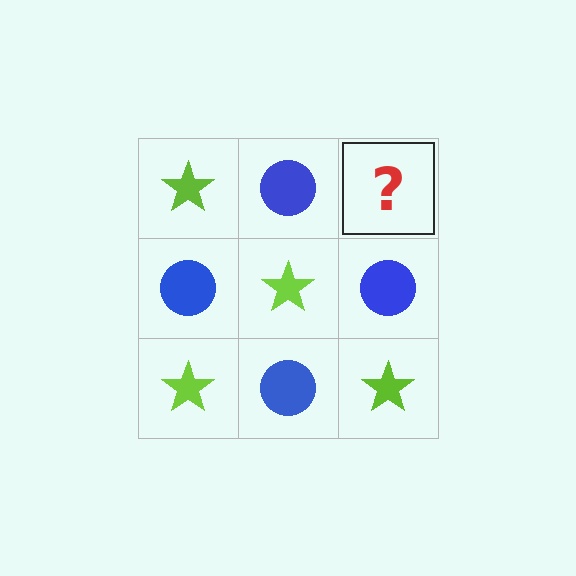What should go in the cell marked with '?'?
The missing cell should contain a lime star.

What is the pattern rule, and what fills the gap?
The rule is that it alternates lime star and blue circle in a checkerboard pattern. The gap should be filled with a lime star.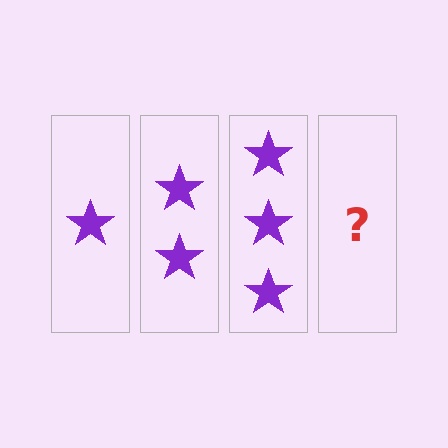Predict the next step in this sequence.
The next step is 4 stars.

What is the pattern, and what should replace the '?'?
The pattern is that each step adds one more star. The '?' should be 4 stars.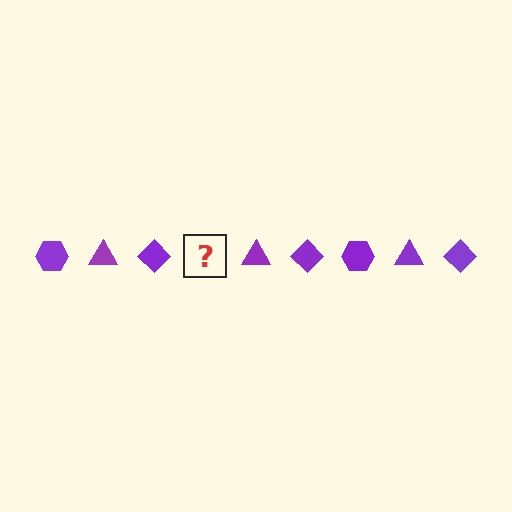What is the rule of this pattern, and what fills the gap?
The rule is that the pattern cycles through hexagon, triangle, diamond shapes in purple. The gap should be filled with a purple hexagon.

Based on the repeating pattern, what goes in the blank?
The blank should be a purple hexagon.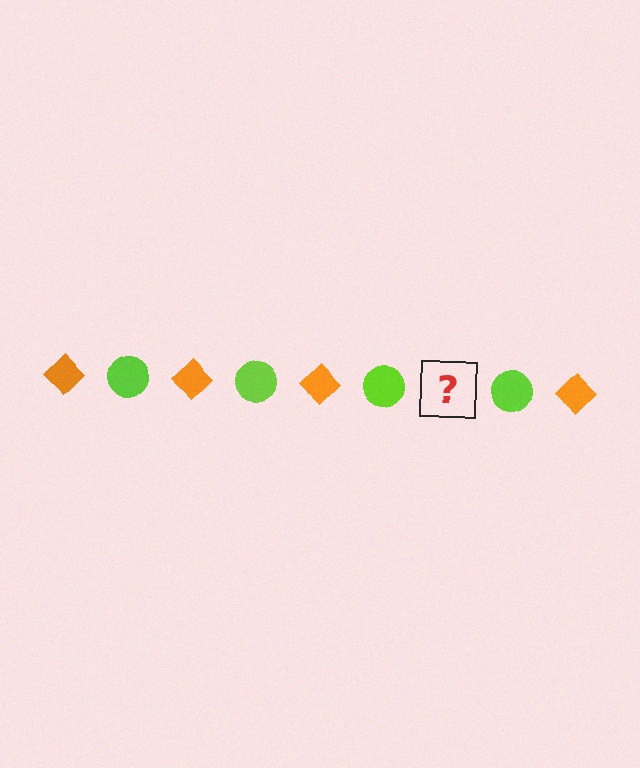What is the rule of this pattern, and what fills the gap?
The rule is that the pattern alternates between orange diamond and lime circle. The gap should be filled with an orange diamond.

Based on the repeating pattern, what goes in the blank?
The blank should be an orange diamond.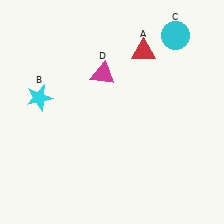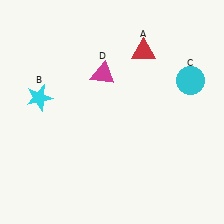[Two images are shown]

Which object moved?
The cyan circle (C) moved down.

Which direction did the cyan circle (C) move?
The cyan circle (C) moved down.